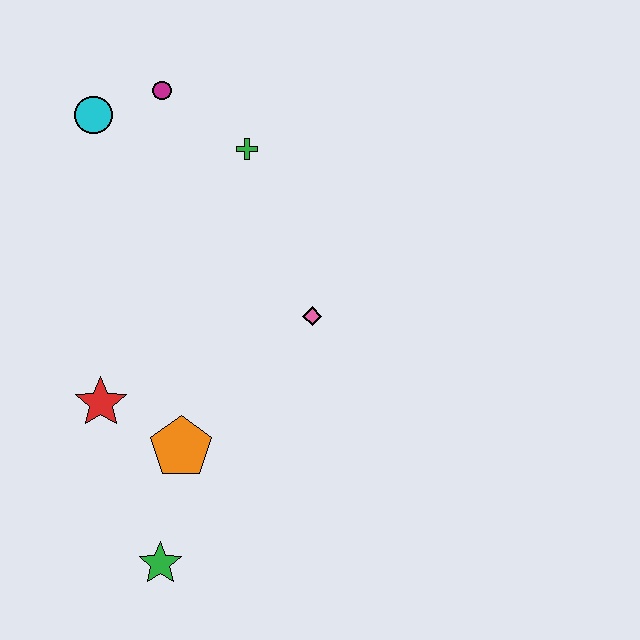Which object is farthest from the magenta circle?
The green star is farthest from the magenta circle.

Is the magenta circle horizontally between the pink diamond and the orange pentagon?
No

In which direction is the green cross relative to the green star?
The green cross is above the green star.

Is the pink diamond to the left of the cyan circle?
No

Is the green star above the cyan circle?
No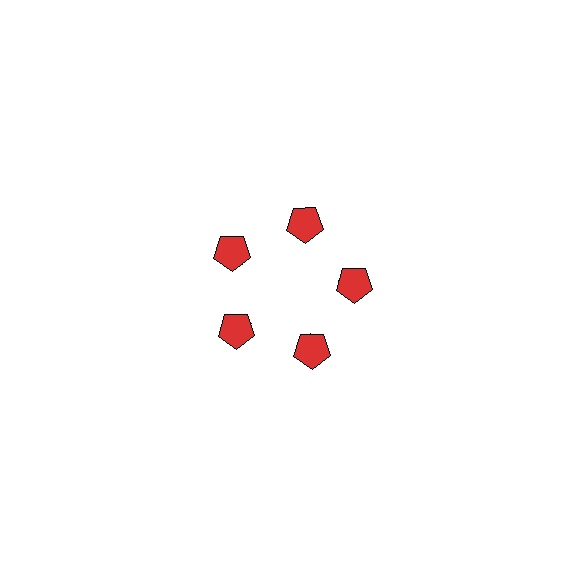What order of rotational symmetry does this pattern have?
This pattern has 5-fold rotational symmetry.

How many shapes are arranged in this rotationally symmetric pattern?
There are 10 shapes, arranged in 5 groups of 2.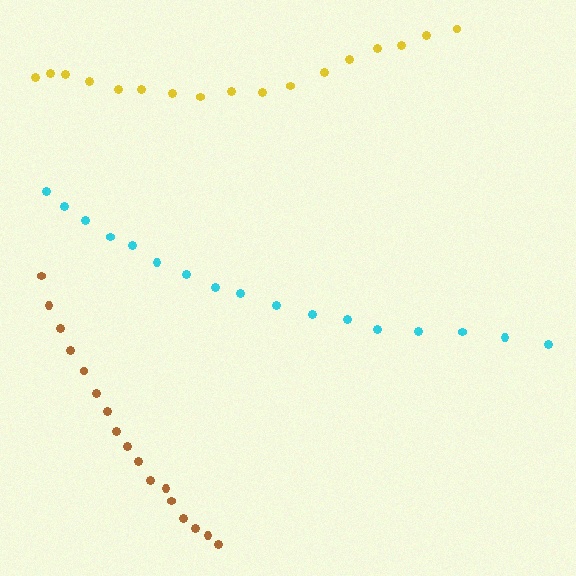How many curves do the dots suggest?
There are 3 distinct paths.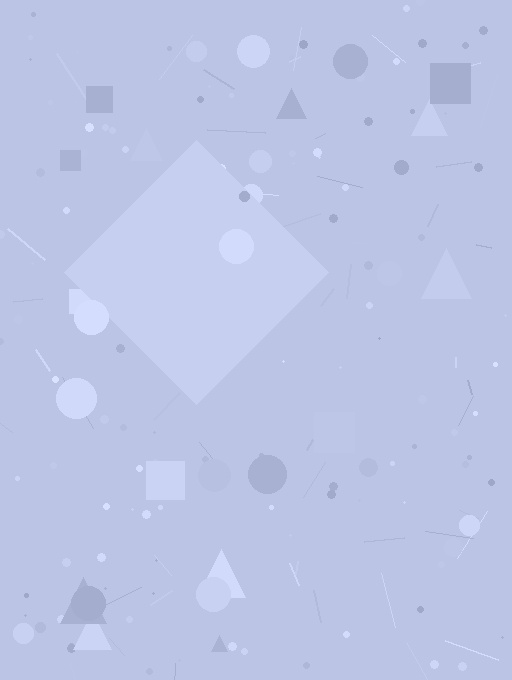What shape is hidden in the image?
A diamond is hidden in the image.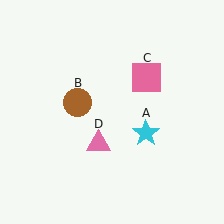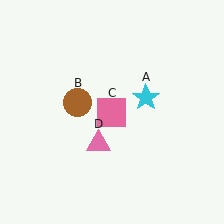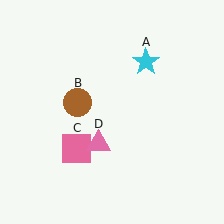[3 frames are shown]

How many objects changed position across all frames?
2 objects changed position: cyan star (object A), pink square (object C).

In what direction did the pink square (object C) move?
The pink square (object C) moved down and to the left.